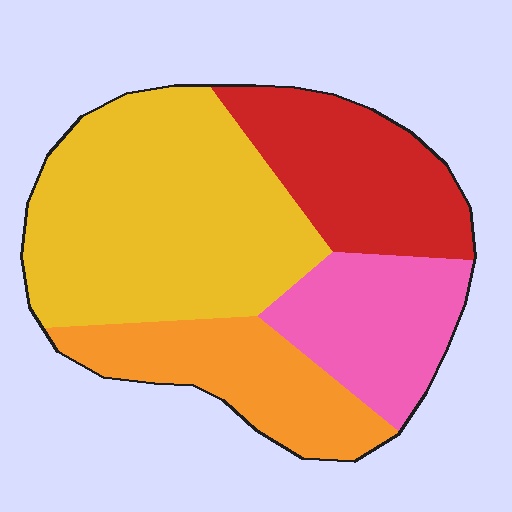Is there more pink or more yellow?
Yellow.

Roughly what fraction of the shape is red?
Red covers about 20% of the shape.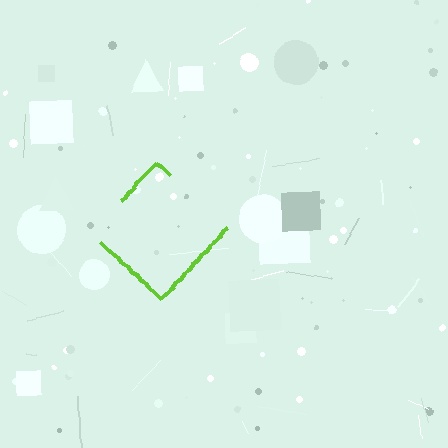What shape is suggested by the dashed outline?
The dashed outline suggests a diamond.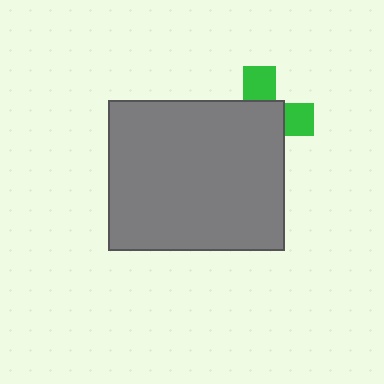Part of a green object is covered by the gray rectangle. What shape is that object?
It is a cross.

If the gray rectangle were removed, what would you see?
You would see the complete green cross.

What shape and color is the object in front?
The object in front is a gray rectangle.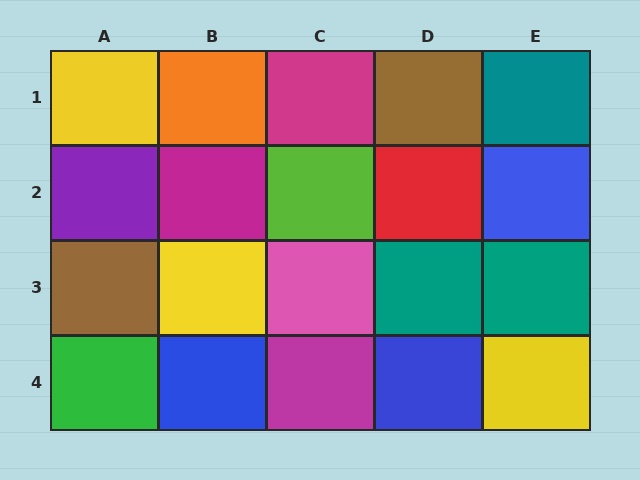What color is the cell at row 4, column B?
Blue.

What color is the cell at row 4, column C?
Magenta.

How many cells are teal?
3 cells are teal.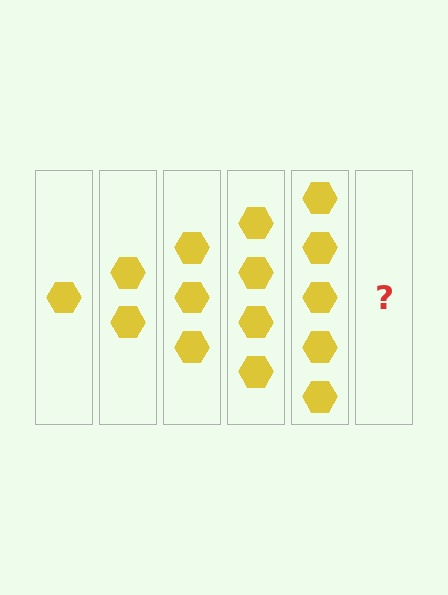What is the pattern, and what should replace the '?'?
The pattern is that each step adds one more hexagon. The '?' should be 6 hexagons.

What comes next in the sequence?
The next element should be 6 hexagons.